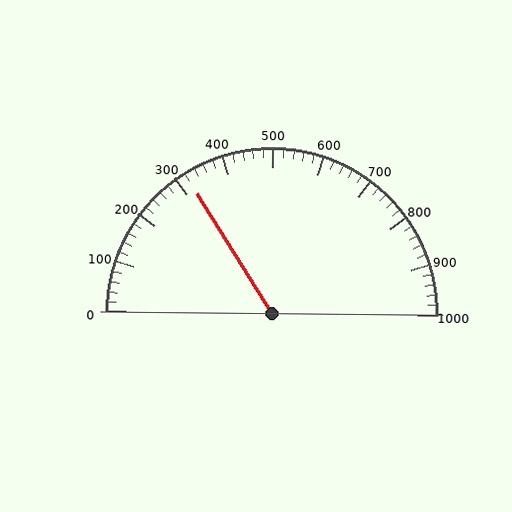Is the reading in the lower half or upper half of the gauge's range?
The reading is in the lower half of the range (0 to 1000).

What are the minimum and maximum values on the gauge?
The gauge ranges from 0 to 1000.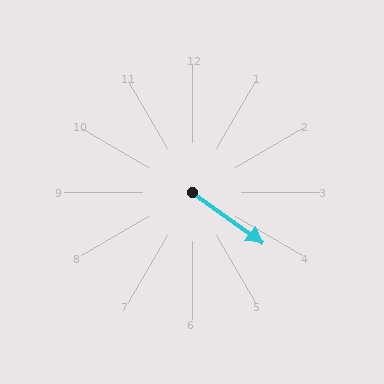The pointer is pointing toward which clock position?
Roughly 4 o'clock.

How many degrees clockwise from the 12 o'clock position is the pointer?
Approximately 126 degrees.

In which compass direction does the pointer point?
Southeast.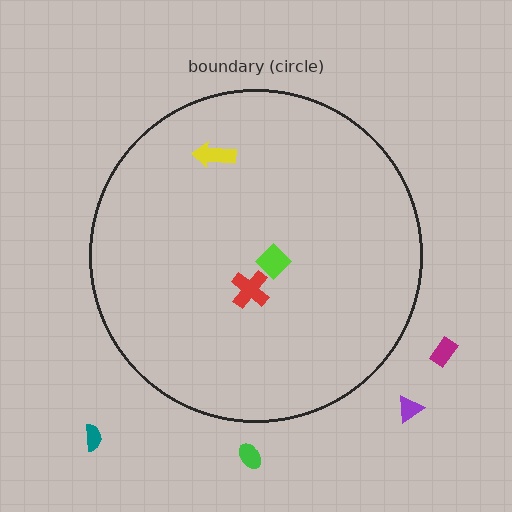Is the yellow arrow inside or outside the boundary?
Inside.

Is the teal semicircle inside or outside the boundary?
Outside.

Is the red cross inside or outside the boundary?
Inside.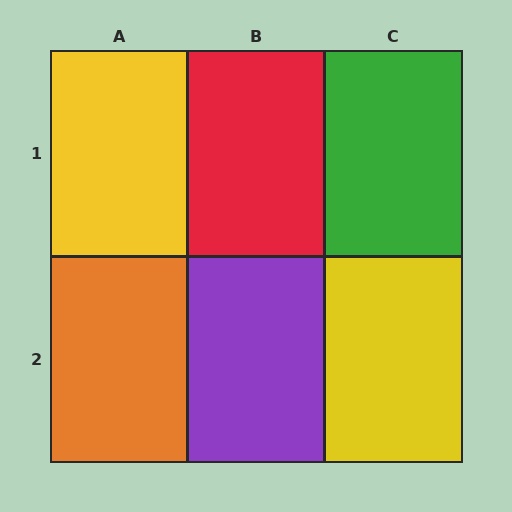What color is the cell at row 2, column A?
Orange.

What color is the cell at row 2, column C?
Yellow.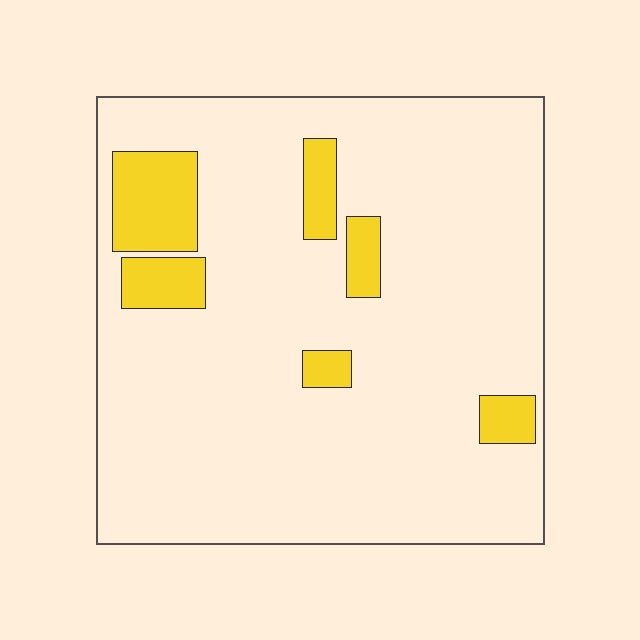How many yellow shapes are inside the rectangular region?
6.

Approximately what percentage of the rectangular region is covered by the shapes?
Approximately 10%.